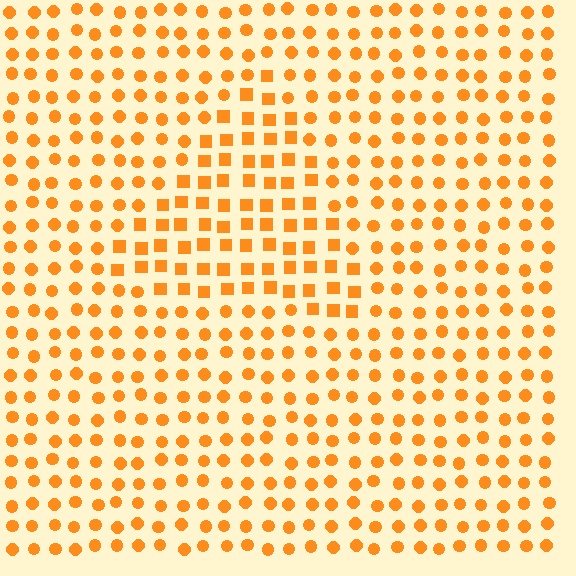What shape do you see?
I see a triangle.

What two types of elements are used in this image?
The image uses squares inside the triangle region and circles outside it.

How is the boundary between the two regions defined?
The boundary is defined by a change in element shape: squares inside vs. circles outside. All elements share the same color and spacing.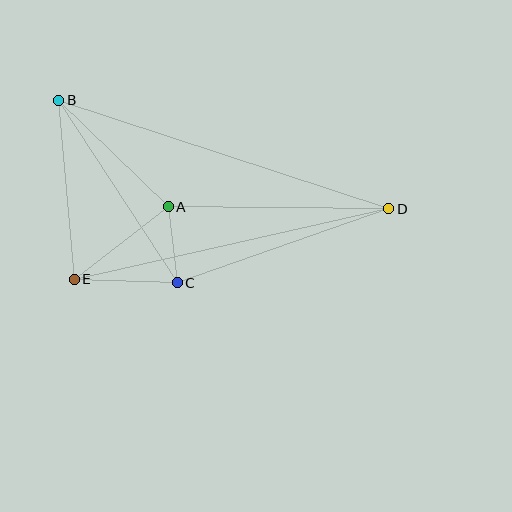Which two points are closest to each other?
Points A and C are closest to each other.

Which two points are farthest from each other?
Points B and D are farthest from each other.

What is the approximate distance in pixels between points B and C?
The distance between B and C is approximately 217 pixels.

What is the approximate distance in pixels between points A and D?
The distance between A and D is approximately 220 pixels.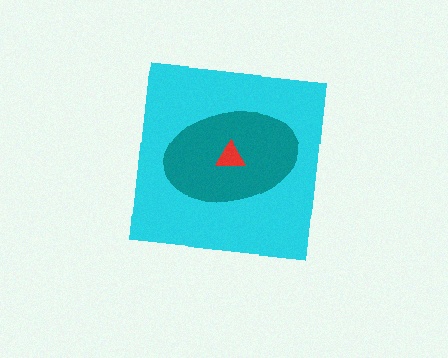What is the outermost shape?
The cyan square.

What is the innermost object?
The red triangle.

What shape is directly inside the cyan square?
The teal ellipse.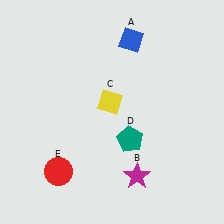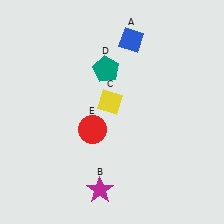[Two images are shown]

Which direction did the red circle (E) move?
The red circle (E) moved up.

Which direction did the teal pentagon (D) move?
The teal pentagon (D) moved up.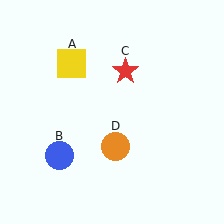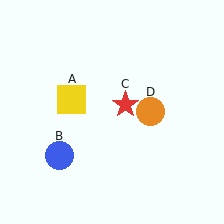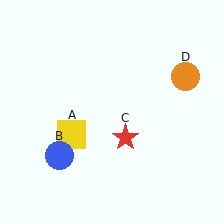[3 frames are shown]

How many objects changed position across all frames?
3 objects changed position: yellow square (object A), red star (object C), orange circle (object D).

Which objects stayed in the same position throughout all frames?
Blue circle (object B) remained stationary.